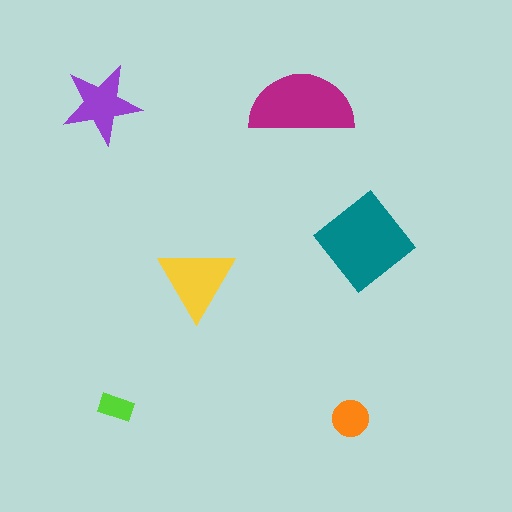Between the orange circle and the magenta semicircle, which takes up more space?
The magenta semicircle.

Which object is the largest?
The teal diamond.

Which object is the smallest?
The lime rectangle.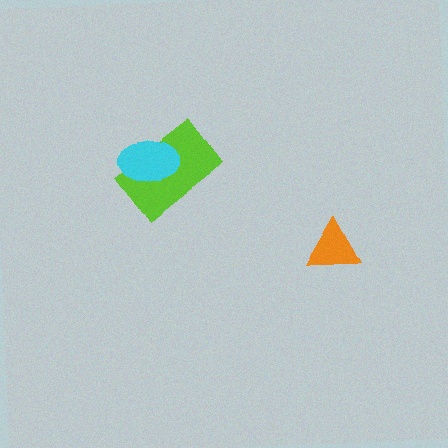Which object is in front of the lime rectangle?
The cyan ellipse is in front of the lime rectangle.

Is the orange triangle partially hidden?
No, no other shape covers it.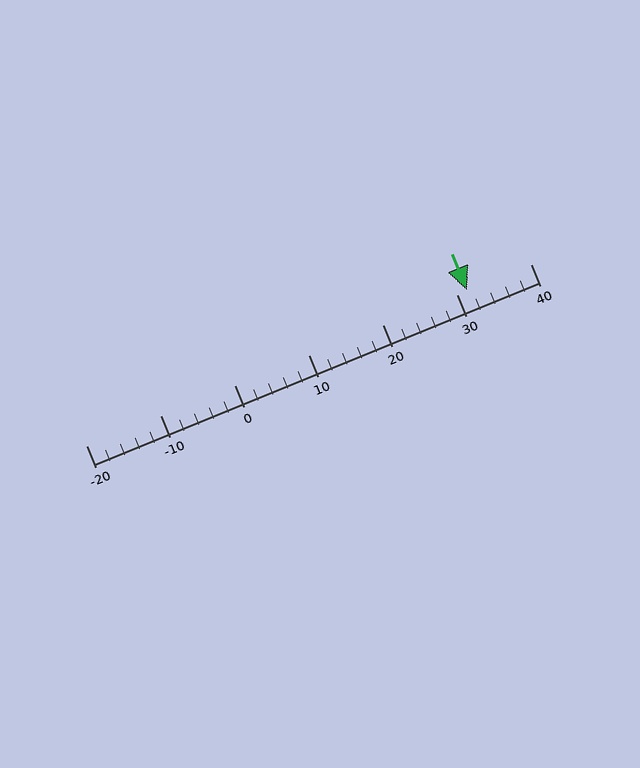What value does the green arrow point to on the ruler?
The green arrow points to approximately 31.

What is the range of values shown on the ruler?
The ruler shows values from -20 to 40.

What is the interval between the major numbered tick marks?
The major tick marks are spaced 10 units apart.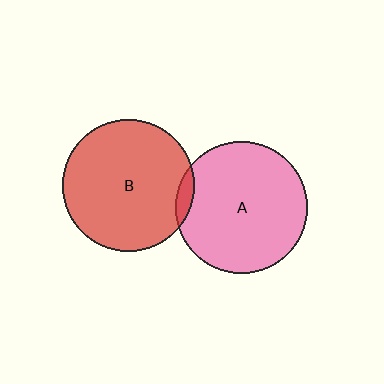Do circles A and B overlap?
Yes.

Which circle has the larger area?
Circle B (red).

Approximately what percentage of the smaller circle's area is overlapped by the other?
Approximately 5%.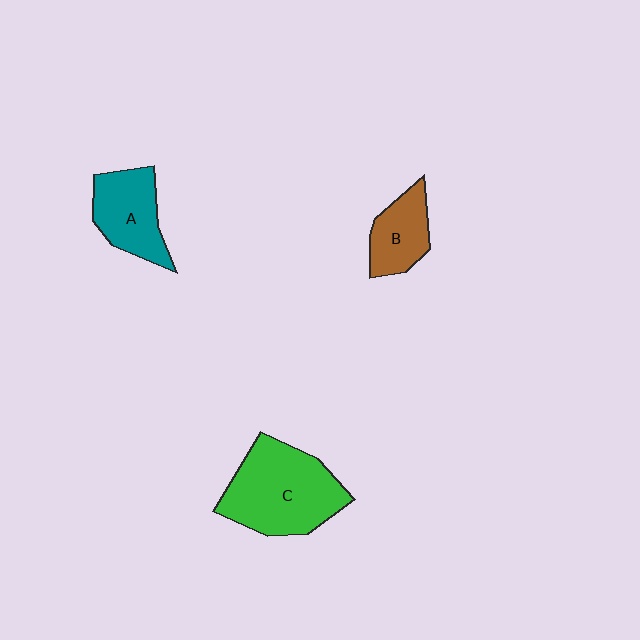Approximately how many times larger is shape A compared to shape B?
Approximately 1.3 times.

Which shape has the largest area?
Shape C (green).